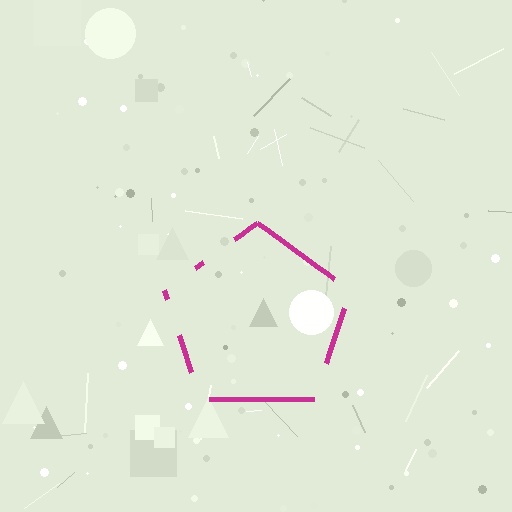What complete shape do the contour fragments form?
The contour fragments form a pentagon.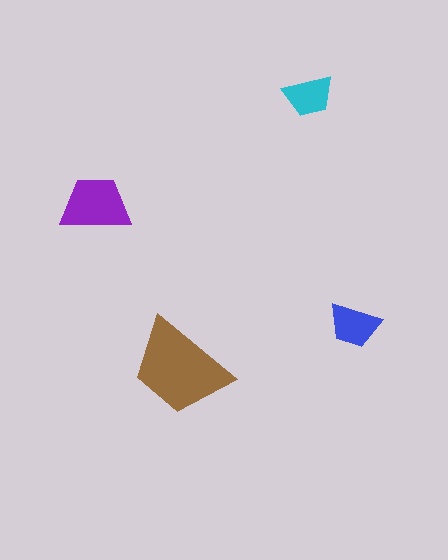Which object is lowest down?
The brown trapezoid is bottommost.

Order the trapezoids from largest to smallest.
the brown one, the purple one, the blue one, the cyan one.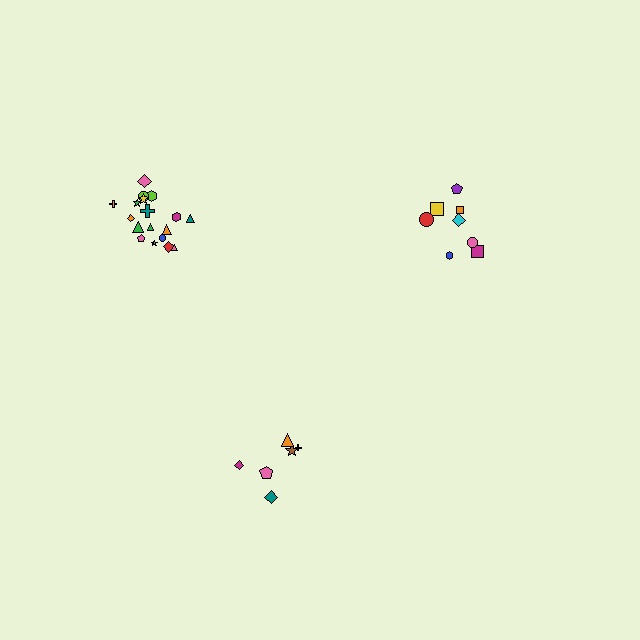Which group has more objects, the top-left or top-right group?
The top-left group.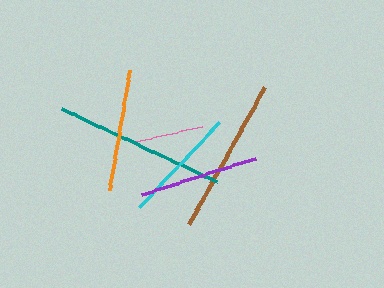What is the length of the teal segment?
The teal segment is approximately 173 pixels long.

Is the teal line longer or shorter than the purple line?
The teal line is longer than the purple line.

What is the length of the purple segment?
The purple segment is approximately 120 pixels long.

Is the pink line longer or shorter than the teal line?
The teal line is longer than the pink line.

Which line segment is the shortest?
The pink line is the shortest at approximately 70 pixels.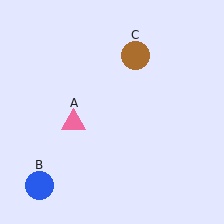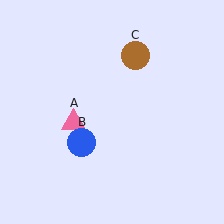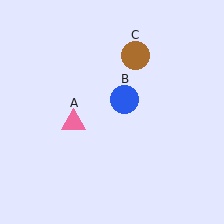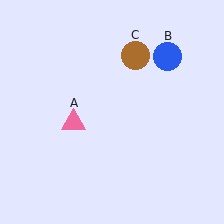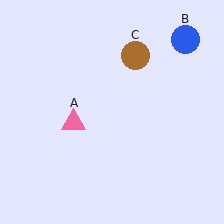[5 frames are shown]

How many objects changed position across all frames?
1 object changed position: blue circle (object B).